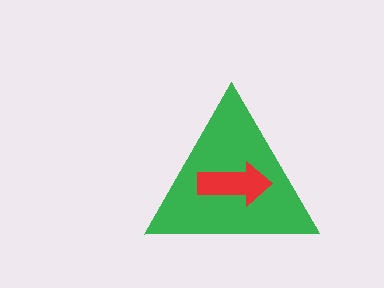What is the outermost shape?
The green triangle.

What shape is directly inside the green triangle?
The red arrow.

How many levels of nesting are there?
2.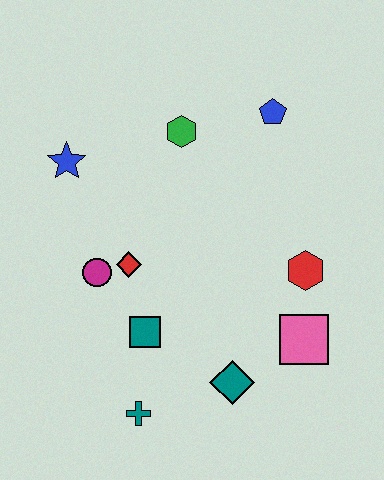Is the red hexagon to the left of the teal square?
No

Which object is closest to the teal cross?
The teal square is closest to the teal cross.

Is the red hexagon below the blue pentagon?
Yes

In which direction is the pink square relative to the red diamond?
The pink square is to the right of the red diamond.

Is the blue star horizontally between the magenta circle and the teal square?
No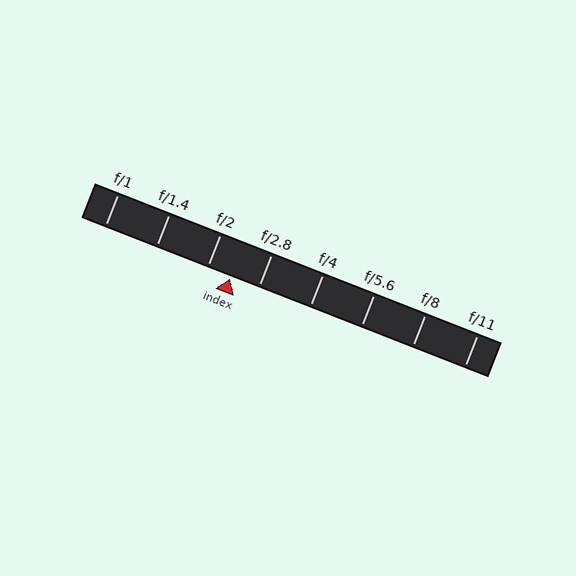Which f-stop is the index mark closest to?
The index mark is closest to f/2.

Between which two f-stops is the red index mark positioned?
The index mark is between f/2 and f/2.8.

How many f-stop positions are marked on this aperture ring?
There are 8 f-stop positions marked.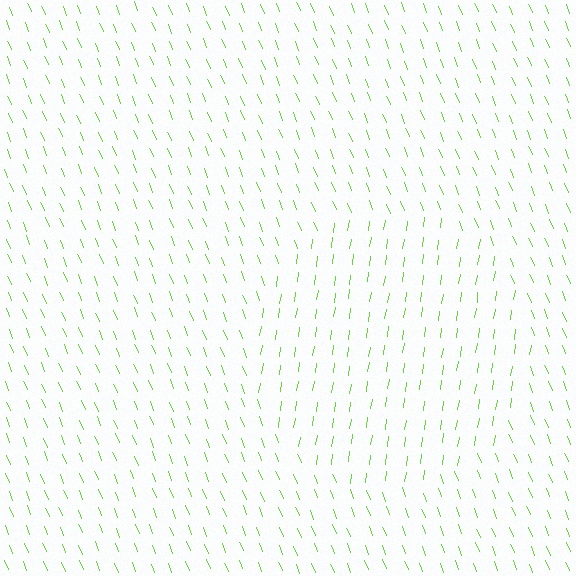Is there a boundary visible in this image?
Yes, there is a texture boundary formed by a change in line orientation.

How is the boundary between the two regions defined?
The boundary is defined purely by a change in line orientation (approximately 30 degrees difference). All lines are the same color and thickness.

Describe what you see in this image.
The image is filled with small lime line segments. A circle region in the image has lines oriented differently from the surrounding lines, creating a visible texture boundary.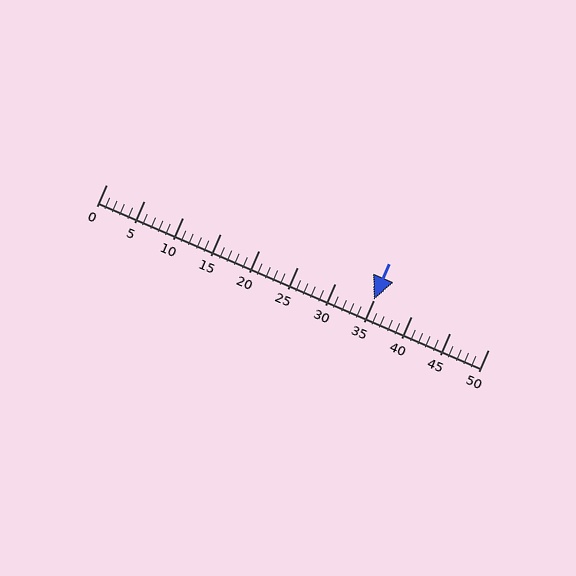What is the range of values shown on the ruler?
The ruler shows values from 0 to 50.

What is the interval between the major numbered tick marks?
The major tick marks are spaced 5 units apart.